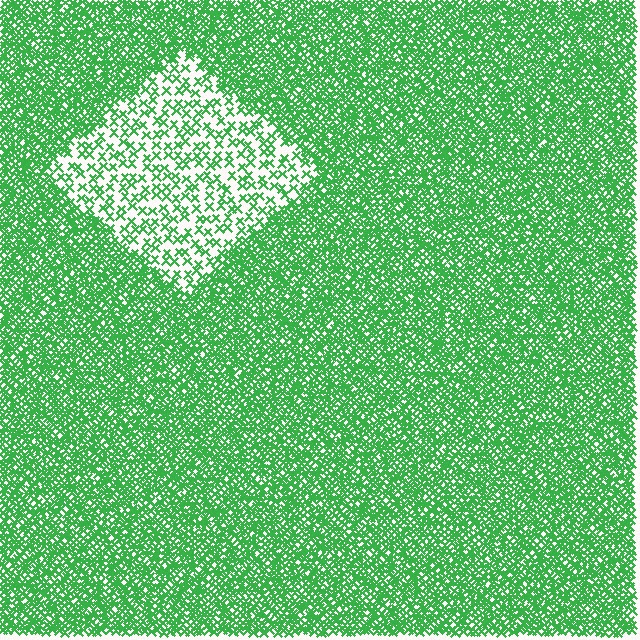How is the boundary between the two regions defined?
The boundary is defined by a change in element density (approximately 3.0x ratio). All elements are the same color, size, and shape.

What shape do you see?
I see a diamond.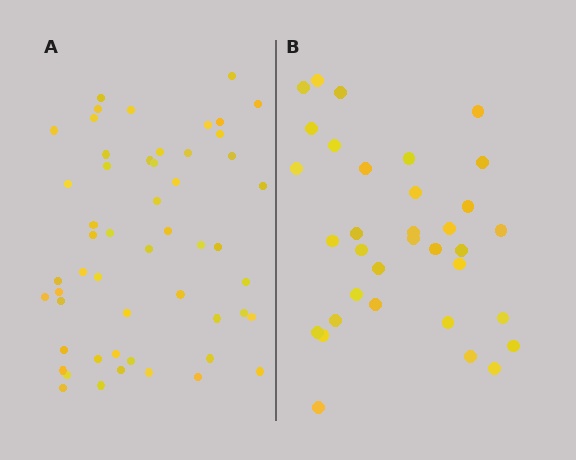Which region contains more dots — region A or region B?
Region A (the left region) has more dots.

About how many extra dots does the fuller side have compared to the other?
Region A has approximately 20 more dots than region B.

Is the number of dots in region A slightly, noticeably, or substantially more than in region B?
Region A has substantially more. The ratio is roughly 1.6 to 1.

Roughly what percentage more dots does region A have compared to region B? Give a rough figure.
About 55% more.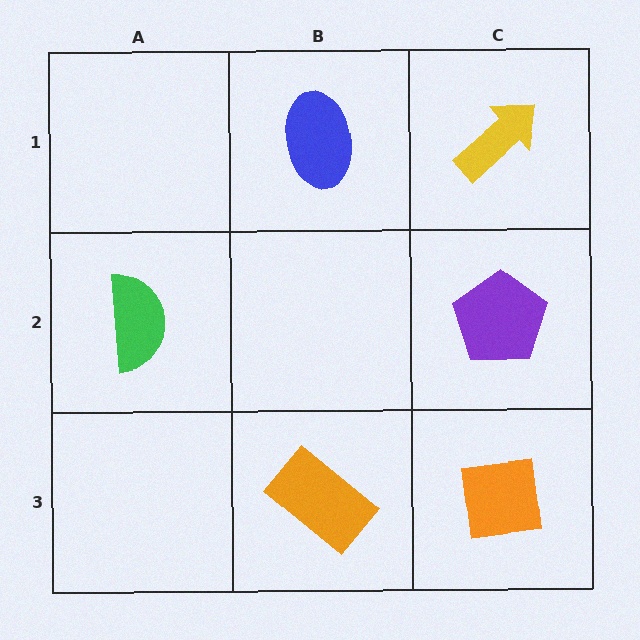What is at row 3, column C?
An orange square.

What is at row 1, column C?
A yellow arrow.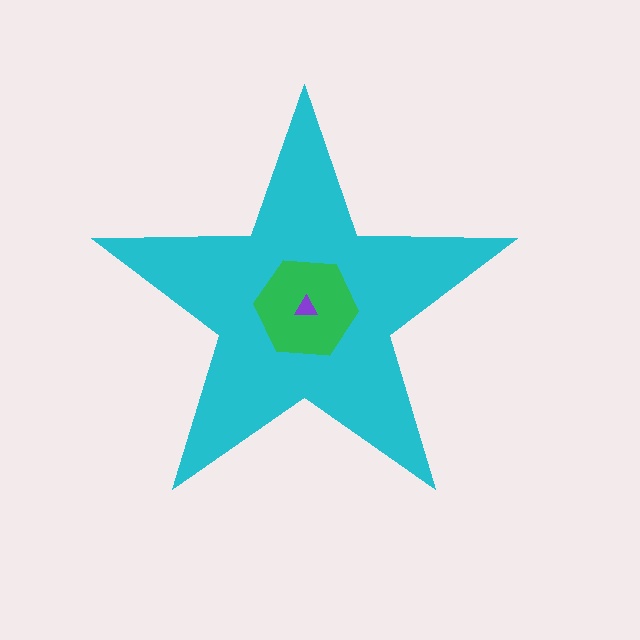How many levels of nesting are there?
3.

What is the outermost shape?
The cyan star.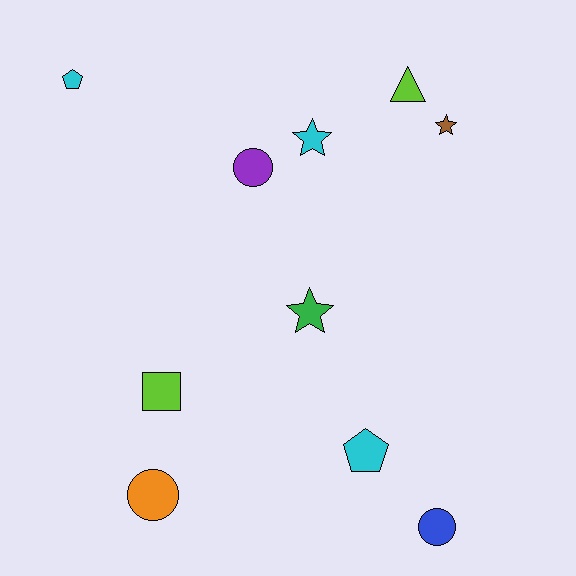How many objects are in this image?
There are 10 objects.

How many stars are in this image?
There are 3 stars.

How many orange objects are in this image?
There is 1 orange object.